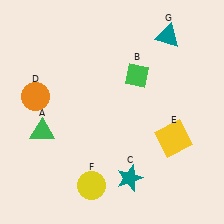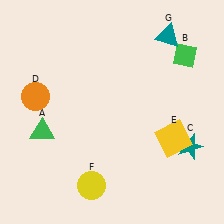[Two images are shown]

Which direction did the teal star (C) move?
The teal star (C) moved right.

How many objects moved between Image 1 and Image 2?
2 objects moved between the two images.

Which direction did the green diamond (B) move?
The green diamond (B) moved right.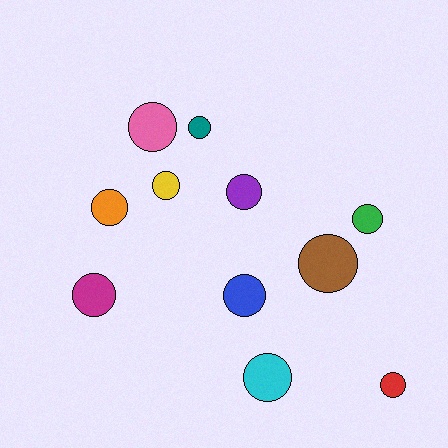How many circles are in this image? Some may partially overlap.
There are 11 circles.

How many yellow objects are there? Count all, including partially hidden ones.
There is 1 yellow object.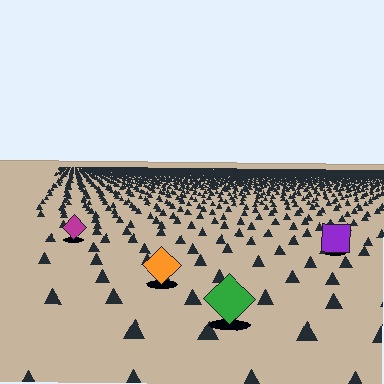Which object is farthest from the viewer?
The magenta diamond is farthest from the viewer. It appears smaller and the ground texture around it is denser.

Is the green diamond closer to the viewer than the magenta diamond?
Yes. The green diamond is closer — you can tell from the texture gradient: the ground texture is coarser near it.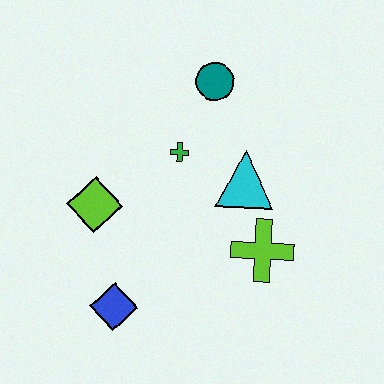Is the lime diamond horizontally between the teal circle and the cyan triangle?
No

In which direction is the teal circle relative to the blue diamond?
The teal circle is above the blue diamond.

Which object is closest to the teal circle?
The green cross is closest to the teal circle.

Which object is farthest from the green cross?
The blue diamond is farthest from the green cross.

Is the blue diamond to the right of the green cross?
No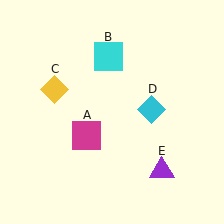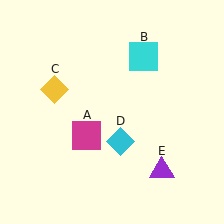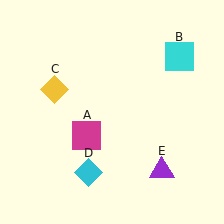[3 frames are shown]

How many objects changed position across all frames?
2 objects changed position: cyan square (object B), cyan diamond (object D).